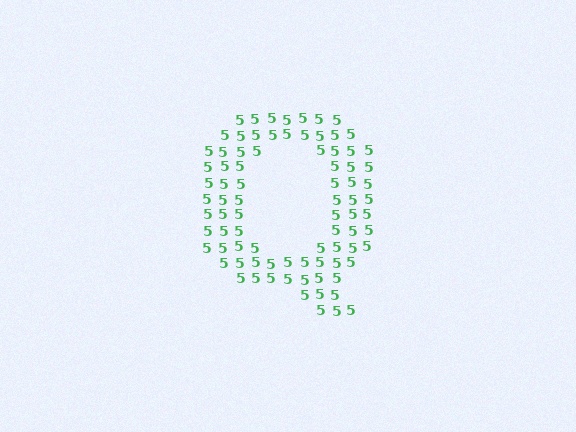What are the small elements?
The small elements are digit 5's.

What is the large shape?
The large shape is the letter Q.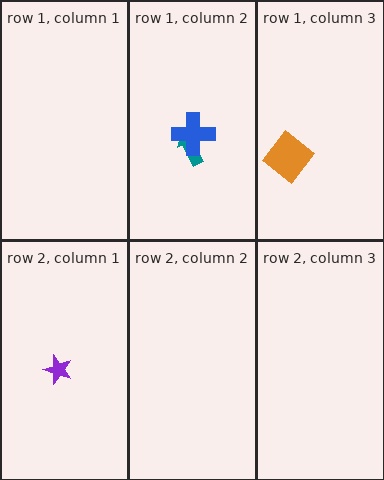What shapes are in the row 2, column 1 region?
The purple star.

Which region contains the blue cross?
The row 1, column 2 region.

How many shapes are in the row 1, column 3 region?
1.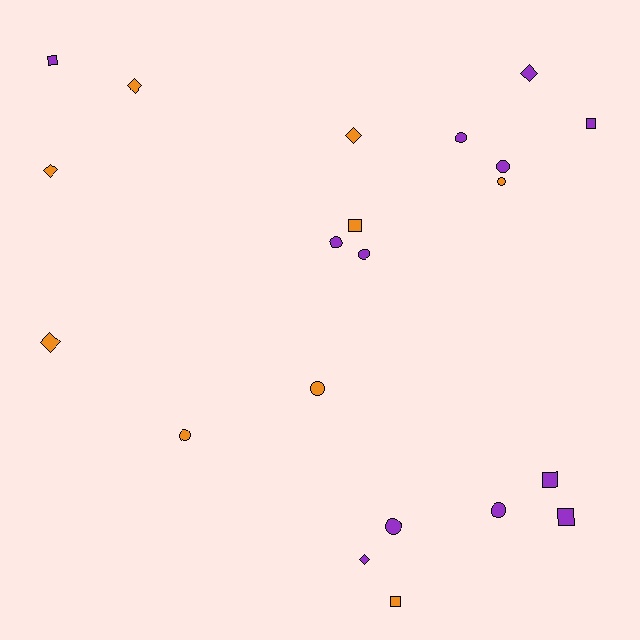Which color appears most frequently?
Purple, with 12 objects.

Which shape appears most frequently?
Circle, with 9 objects.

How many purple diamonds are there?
There are 2 purple diamonds.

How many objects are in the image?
There are 21 objects.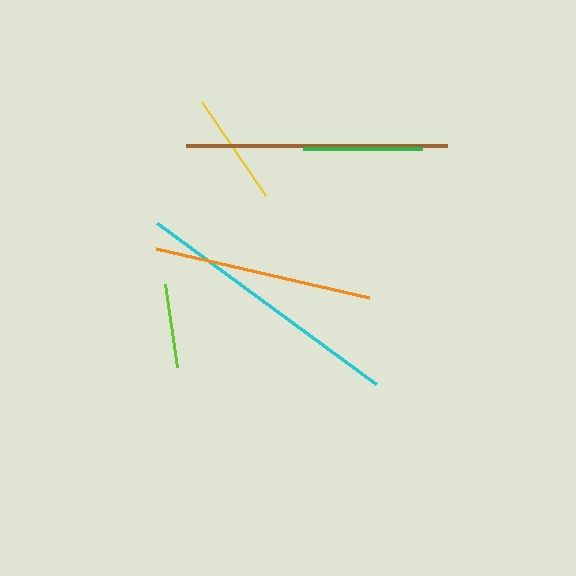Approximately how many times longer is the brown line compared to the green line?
The brown line is approximately 2.2 times the length of the green line.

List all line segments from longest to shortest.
From longest to shortest: cyan, brown, orange, green, yellow, lime.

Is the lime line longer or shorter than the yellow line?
The yellow line is longer than the lime line.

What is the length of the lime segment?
The lime segment is approximately 83 pixels long.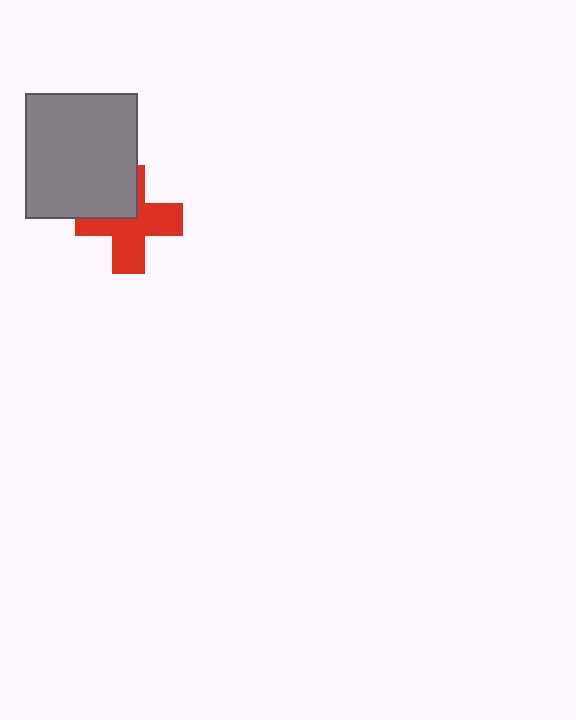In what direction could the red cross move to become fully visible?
The red cross could move toward the lower-right. That would shift it out from behind the gray rectangle entirely.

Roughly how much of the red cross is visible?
Most of it is visible (roughly 67%).